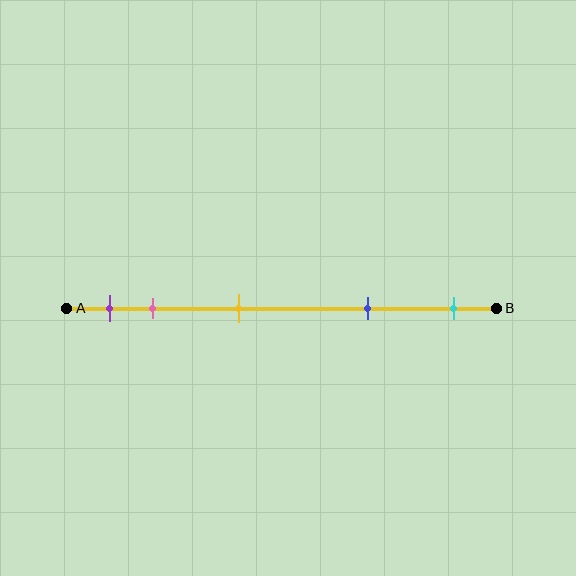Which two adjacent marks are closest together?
The purple and pink marks are the closest adjacent pair.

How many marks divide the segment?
There are 5 marks dividing the segment.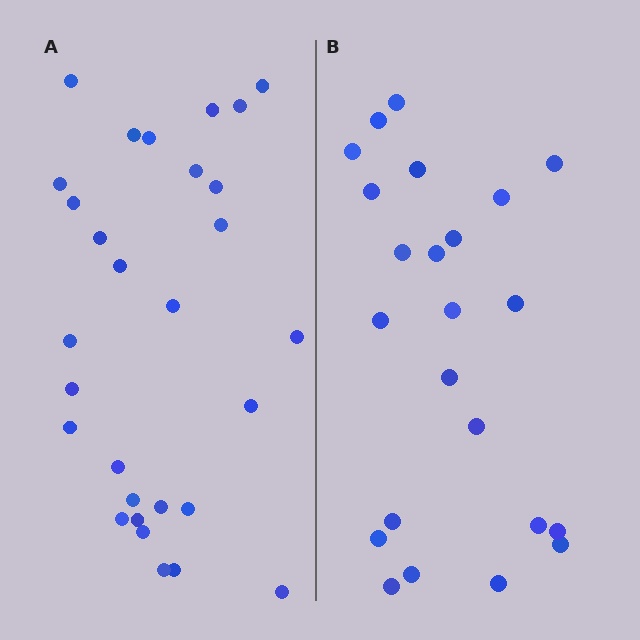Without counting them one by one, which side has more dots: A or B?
Region A (the left region) has more dots.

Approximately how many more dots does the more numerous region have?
Region A has about 6 more dots than region B.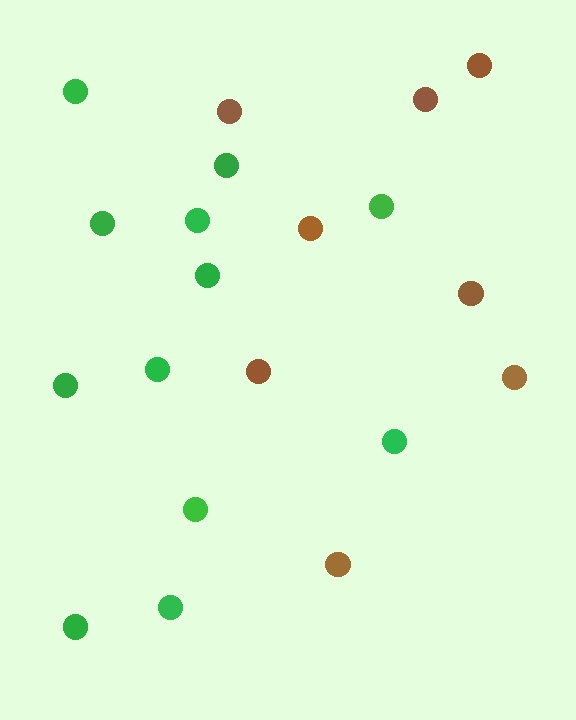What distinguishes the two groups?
There are 2 groups: one group of brown circles (8) and one group of green circles (12).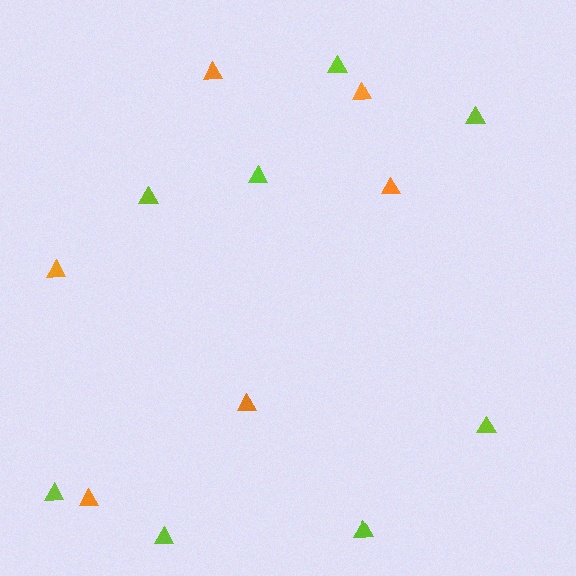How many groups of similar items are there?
There are 2 groups: one group of lime triangles (8) and one group of orange triangles (6).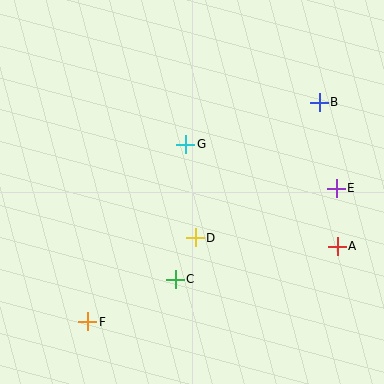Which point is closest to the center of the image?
Point D at (195, 238) is closest to the center.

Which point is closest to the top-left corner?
Point G is closest to the top-left corner.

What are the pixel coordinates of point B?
Point B is at (319, 102).